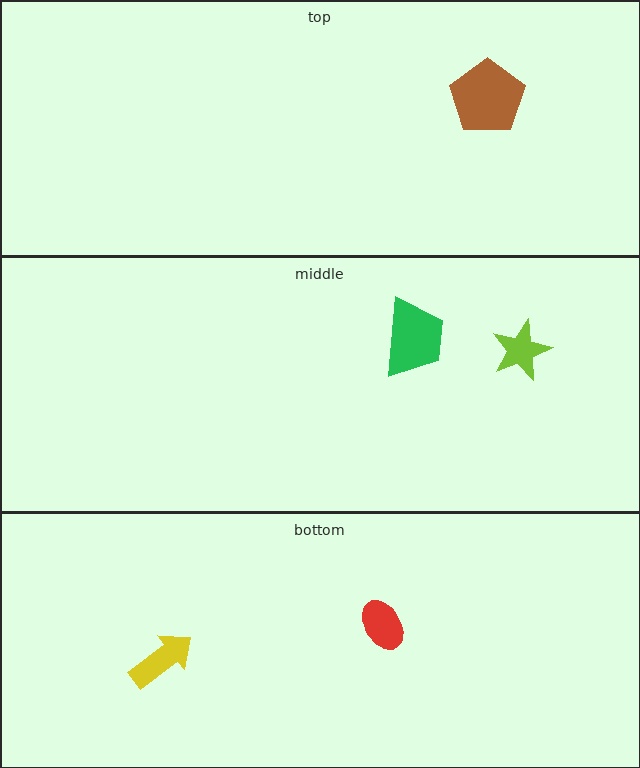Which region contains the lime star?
The middle region.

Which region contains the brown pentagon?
The top region.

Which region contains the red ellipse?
The bottom region.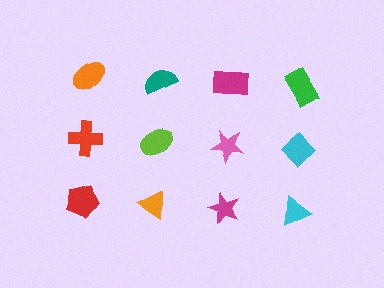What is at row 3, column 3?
A magenta star.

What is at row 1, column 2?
A teal semicircle.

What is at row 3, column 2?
An orange triangle.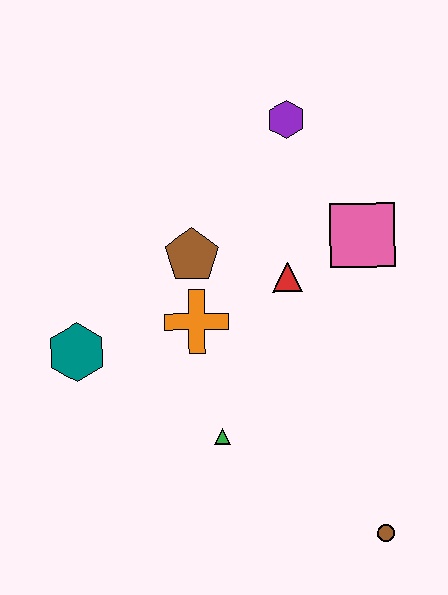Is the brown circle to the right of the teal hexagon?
Yes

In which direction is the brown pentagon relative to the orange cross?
The brown pentagon is above the orange cross.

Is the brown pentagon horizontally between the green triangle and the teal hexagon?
Yes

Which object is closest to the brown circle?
The green triangle is closest to the brown circle.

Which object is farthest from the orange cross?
The brown circle is farthest from the orange cross.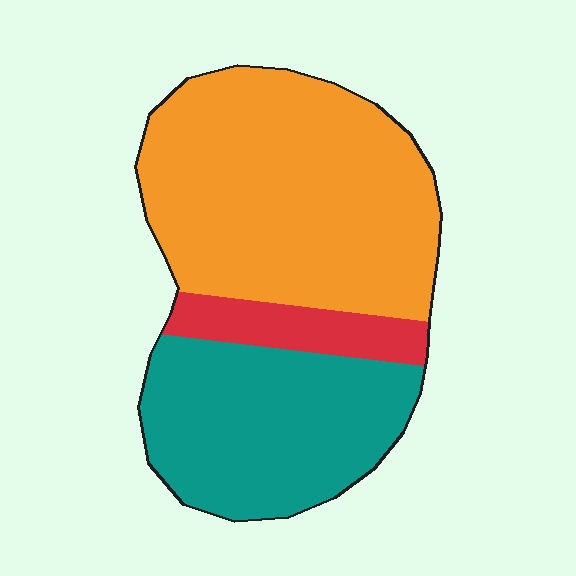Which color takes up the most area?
Orange, at roughly 55%.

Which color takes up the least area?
Red, at roughly 10%.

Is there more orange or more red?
Orange.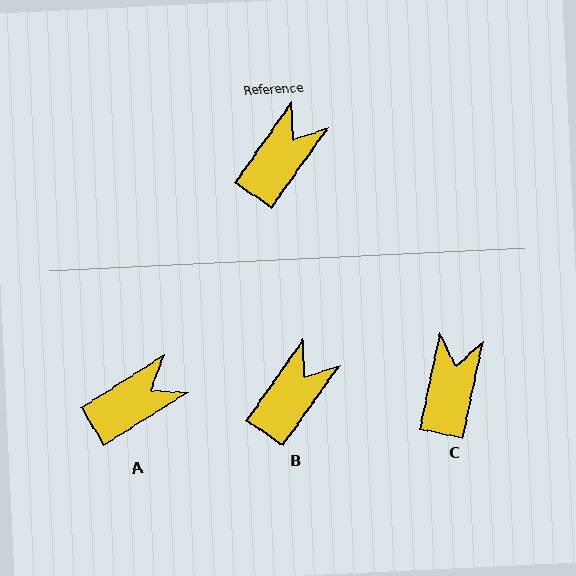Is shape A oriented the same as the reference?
No, it is off by about 23 degrees.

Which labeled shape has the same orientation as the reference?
B.